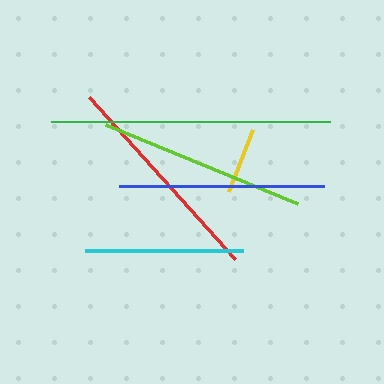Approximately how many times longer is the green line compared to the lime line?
The green line is approximately 1.3 times the length of the lime line.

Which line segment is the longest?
The green line is the longest at approximately 279 pixels.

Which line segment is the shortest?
The yellow line is the shortest at approximately 66 pixels.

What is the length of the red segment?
The red segment is approximately 218 pixels long.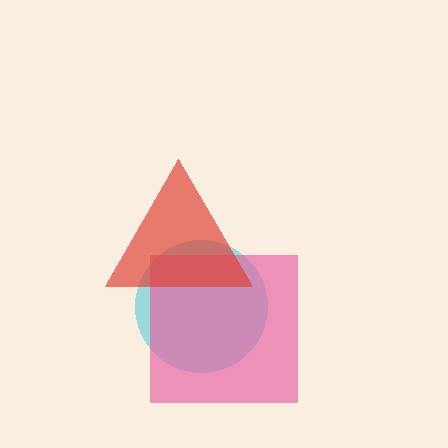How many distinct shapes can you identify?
There are 3 distinct shapes: a cyan circle, a pink square, a red triangle.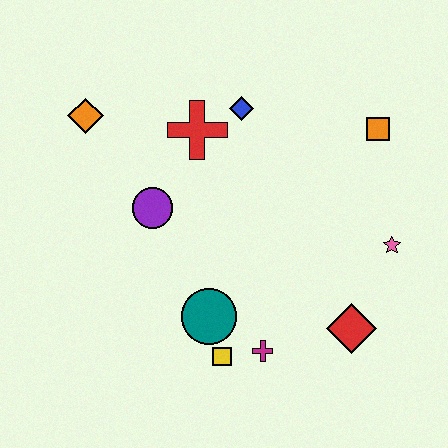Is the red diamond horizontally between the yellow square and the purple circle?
No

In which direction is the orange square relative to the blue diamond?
The orange square is to the right of the blue diamond.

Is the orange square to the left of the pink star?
Yes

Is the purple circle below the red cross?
Yes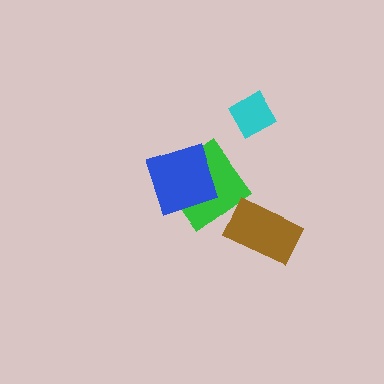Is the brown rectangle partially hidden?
No, no other shape covers it.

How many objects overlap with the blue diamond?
1 object overlaps with the blue diamond.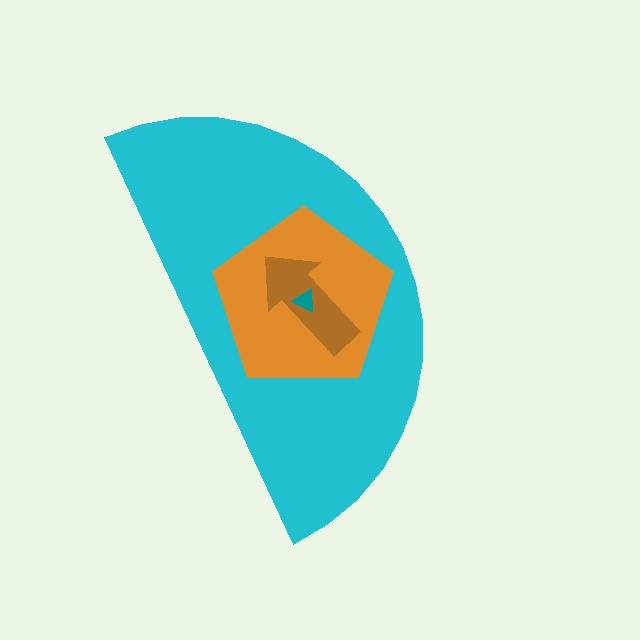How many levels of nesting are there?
4.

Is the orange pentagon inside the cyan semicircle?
Yes.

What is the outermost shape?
The cyan semicircle.